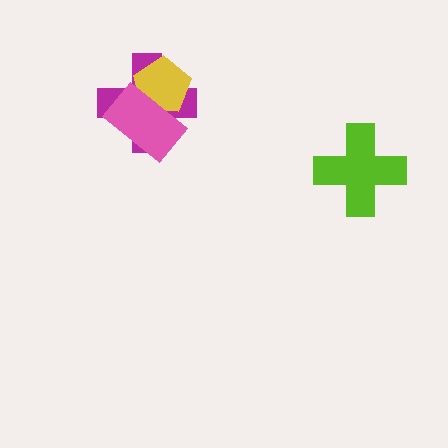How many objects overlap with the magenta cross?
2 objects overlap with the magenta cross.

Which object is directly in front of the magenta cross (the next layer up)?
The yellow pentagon is directly in front of the magenta cross.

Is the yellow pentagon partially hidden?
Yes, it is partially covered by another shape.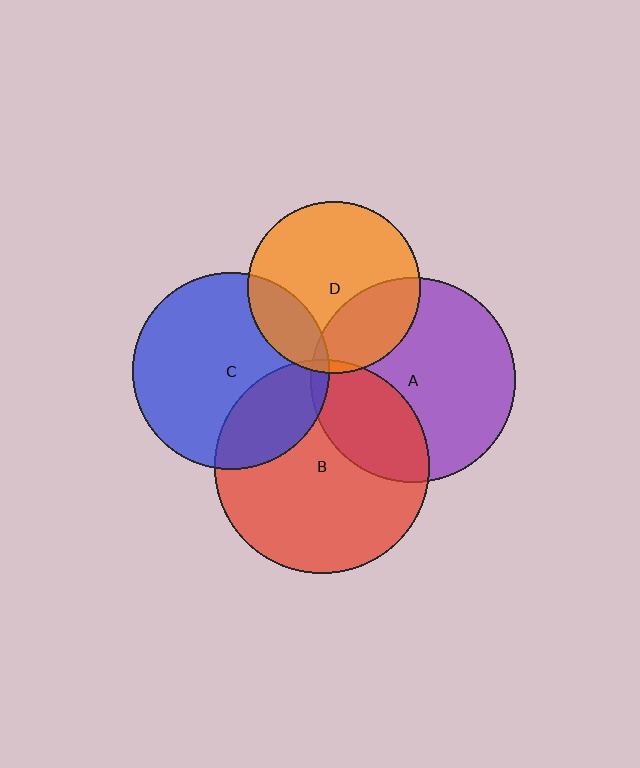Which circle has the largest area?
Circle B (red).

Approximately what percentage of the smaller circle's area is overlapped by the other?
Approximately 25%.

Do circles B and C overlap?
Yes.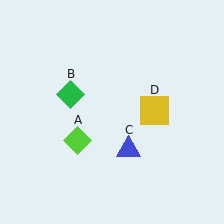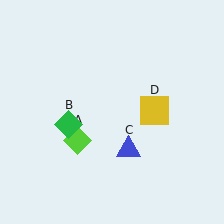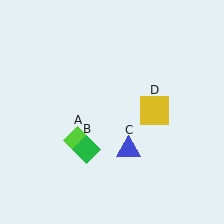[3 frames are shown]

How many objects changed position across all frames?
1 object changed position: green diamond (object B).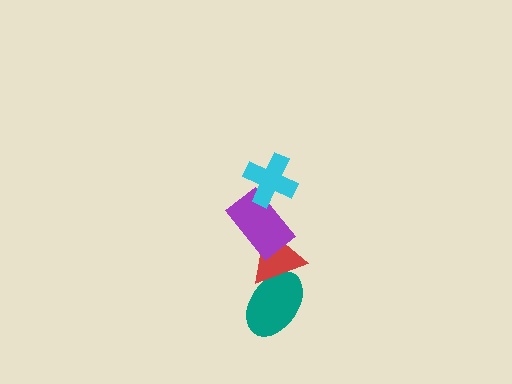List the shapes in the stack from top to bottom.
From top to bottom: the cyan cross, the purple rectangle, the red triangle, the teal ellipse.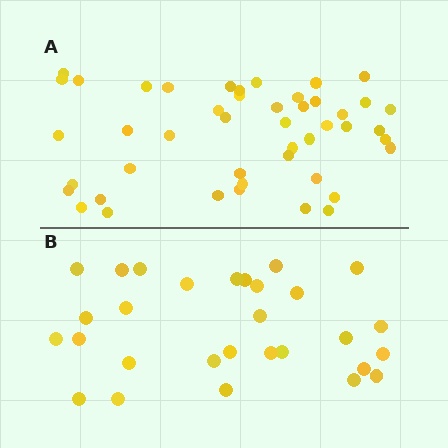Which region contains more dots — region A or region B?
Region A (the top region) has more dots.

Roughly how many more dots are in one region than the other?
Region A has approximately 15 more dots than region B.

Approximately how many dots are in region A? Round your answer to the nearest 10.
About 50 dots. (The exact count is 46, which rounds to 50.)